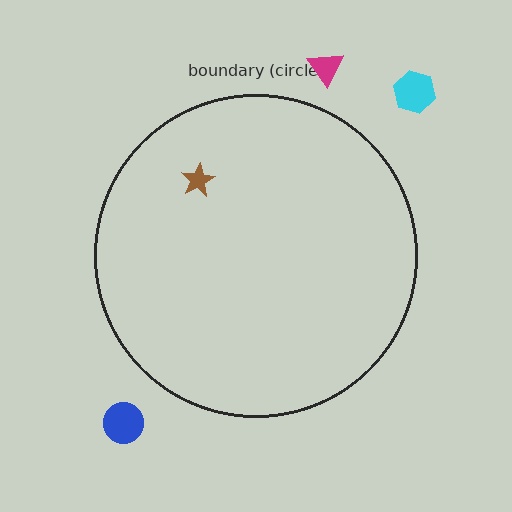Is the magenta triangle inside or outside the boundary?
Outside.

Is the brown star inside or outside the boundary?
Inside.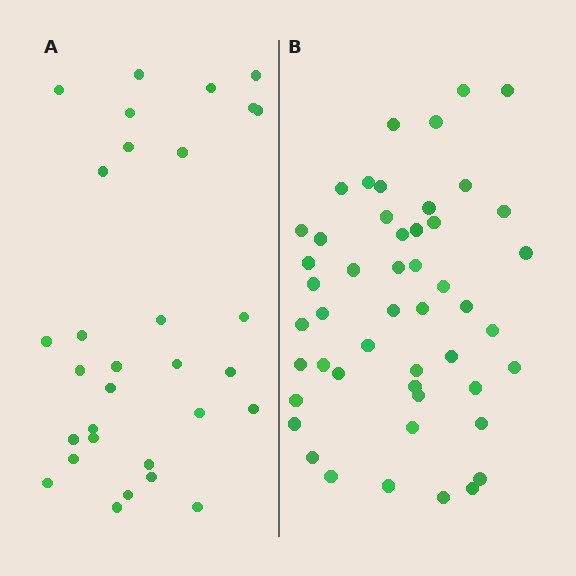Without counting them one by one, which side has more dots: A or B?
Region B (the right region) has more dots.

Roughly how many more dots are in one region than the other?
Region B has approximately 20 more dots than region A.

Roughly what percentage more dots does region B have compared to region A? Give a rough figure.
About 60% more.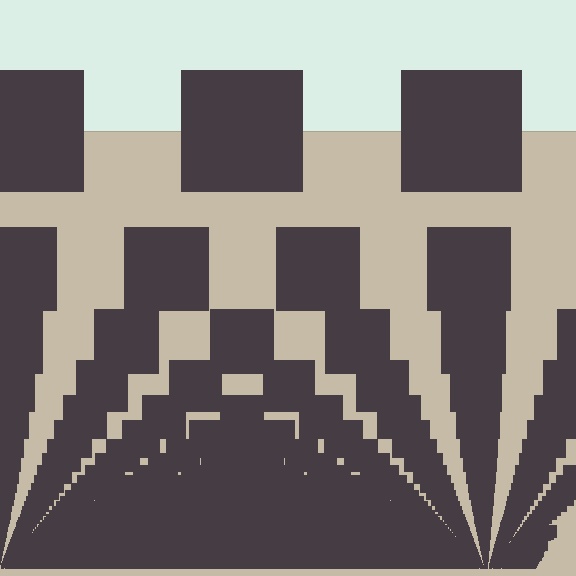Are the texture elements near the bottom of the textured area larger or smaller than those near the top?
Smaller. The gradient is inverted — elements near the bottom are smaller and denser.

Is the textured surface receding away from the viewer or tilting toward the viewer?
The surface appears to tilt toward the viewer. Texture elements get larger and sparser toward the top.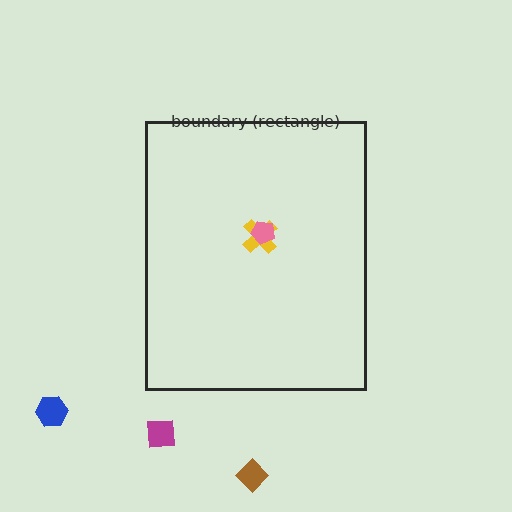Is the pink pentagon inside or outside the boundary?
Inside.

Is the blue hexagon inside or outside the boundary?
Outside.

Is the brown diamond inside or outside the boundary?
Outside.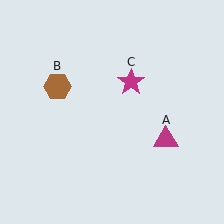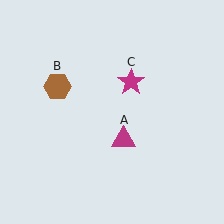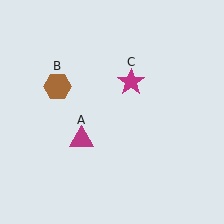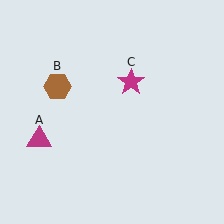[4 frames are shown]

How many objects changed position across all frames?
1 object changed position: magenta triangle (object A).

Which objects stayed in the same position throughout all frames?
Brown hexagon (object B) and magenta star (object C) remained stationary.